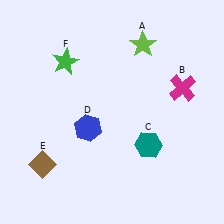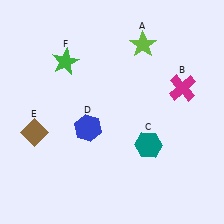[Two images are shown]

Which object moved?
The brown diamond (E) moved up.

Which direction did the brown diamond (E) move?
The brown diamond (E) moved up.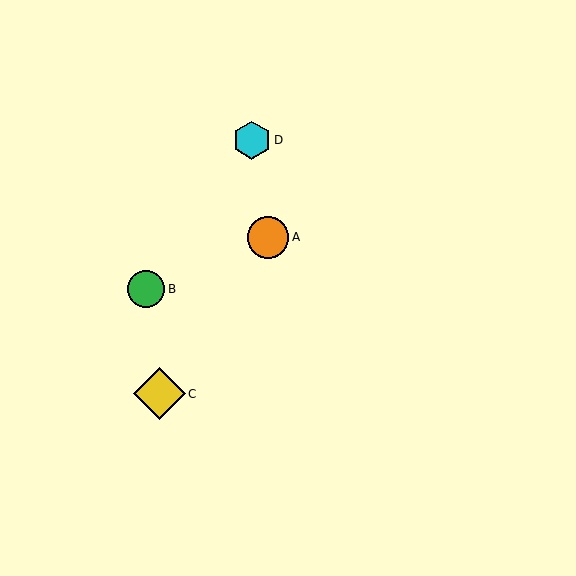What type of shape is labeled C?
Shape C is a yellow diamond.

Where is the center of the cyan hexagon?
The center of the cyan hexagon is at (252, 140).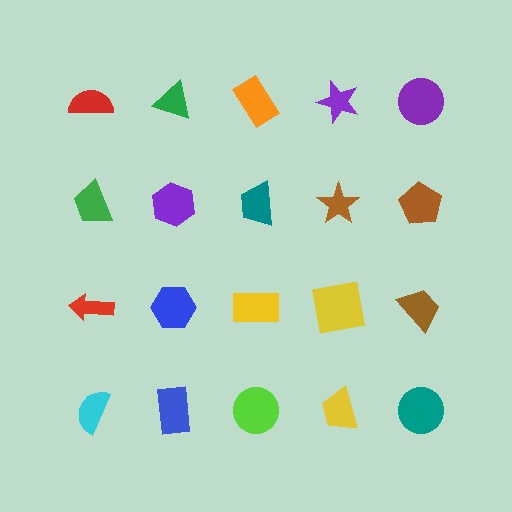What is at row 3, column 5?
A brown trapezoid.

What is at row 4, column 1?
A cyan semicircle.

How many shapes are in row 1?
5 shapes.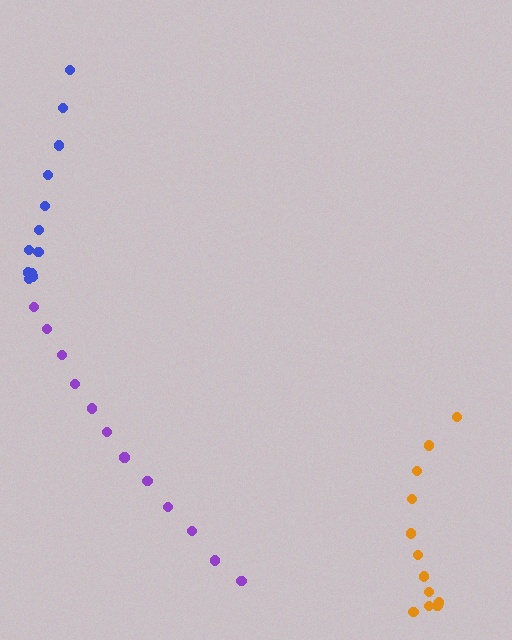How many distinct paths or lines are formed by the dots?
There are 3 distinct paths.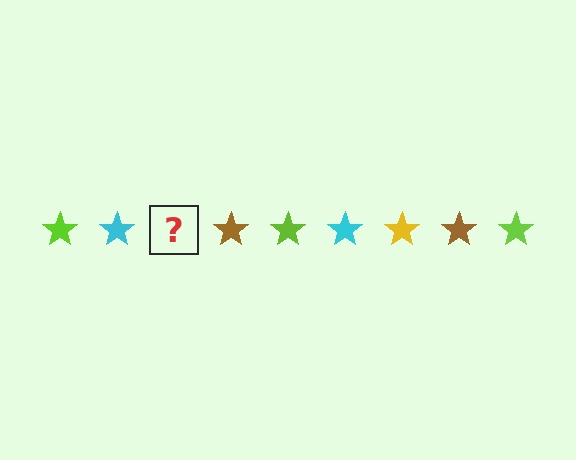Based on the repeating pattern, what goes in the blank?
The blank should be a yellow star.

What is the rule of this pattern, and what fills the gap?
The rule is that the pattern cycles through lime, cyan, yellow, brown stars. The gap should be filled with a yellow star.